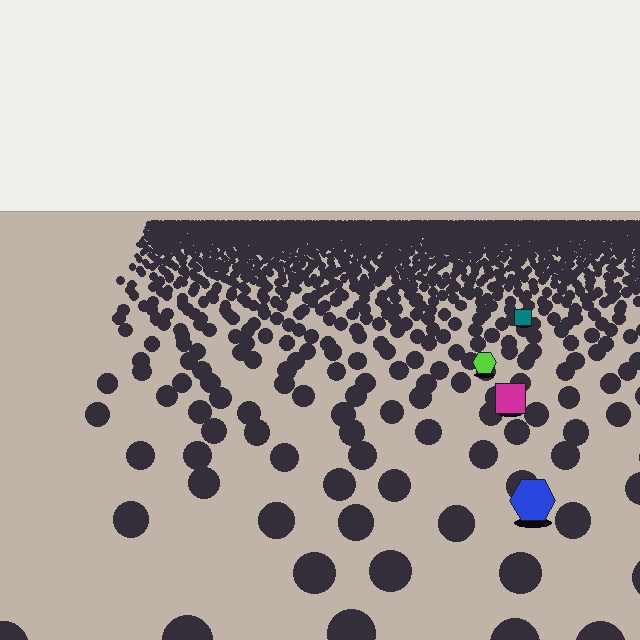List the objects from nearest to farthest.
From nearest to farthest: the blue hexagon, the magenta square, the lime hexagon, the teal square.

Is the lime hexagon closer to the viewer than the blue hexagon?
No. The blue hexagon is closer — you can tell from the texture gradient: the ground texture is coarser near it.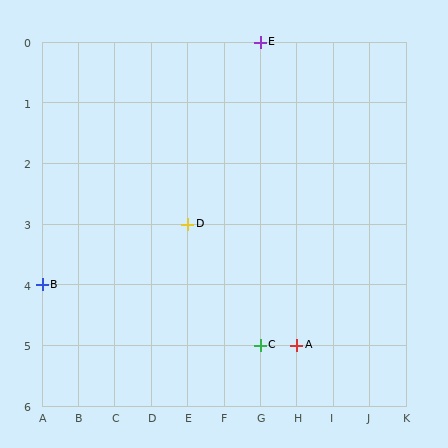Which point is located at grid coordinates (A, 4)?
Point B is at (A, 4).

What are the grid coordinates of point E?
Point E is at grid coordinates (G, 0).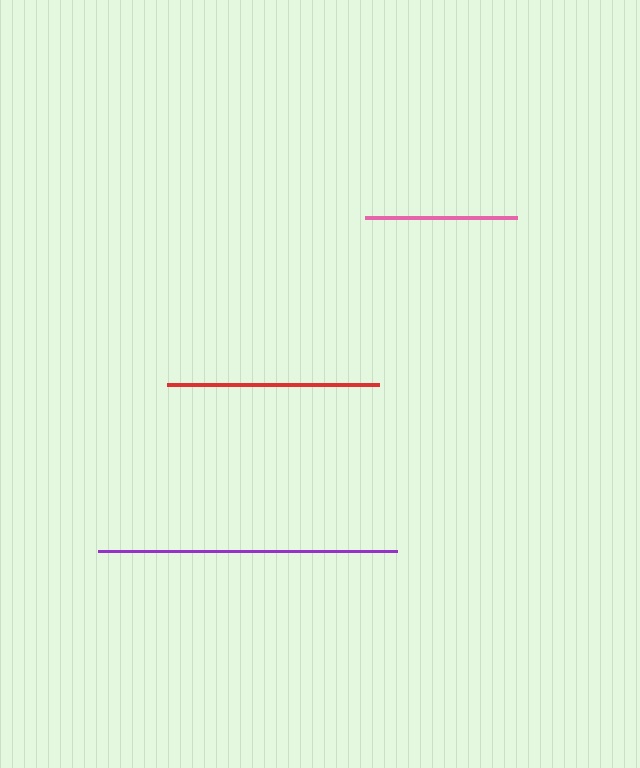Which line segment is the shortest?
The pink line is the shortest at approximately 152 pixels.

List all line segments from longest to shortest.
From longest to shortest: purple, red, pink.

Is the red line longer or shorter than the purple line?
The purple line is longer than the red line.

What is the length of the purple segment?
The purple segment is approximately 299 pixels long.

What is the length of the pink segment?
The pink segment is approximately 152 pixels long.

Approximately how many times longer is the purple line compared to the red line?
The purple line is approximately 1.4 times the length of the red line.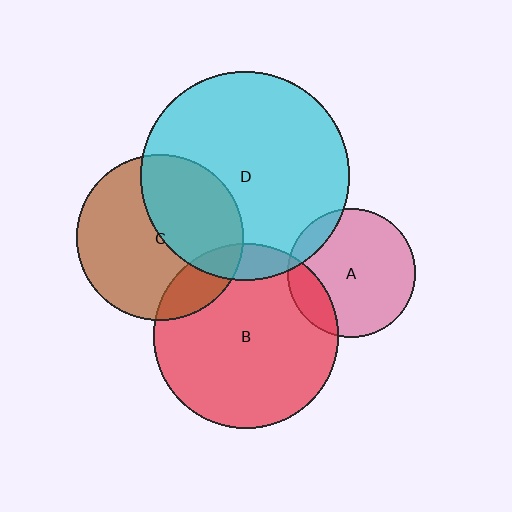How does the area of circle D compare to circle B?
Approximately 1.3 times.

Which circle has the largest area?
Circle D (cyan).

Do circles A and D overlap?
Yes.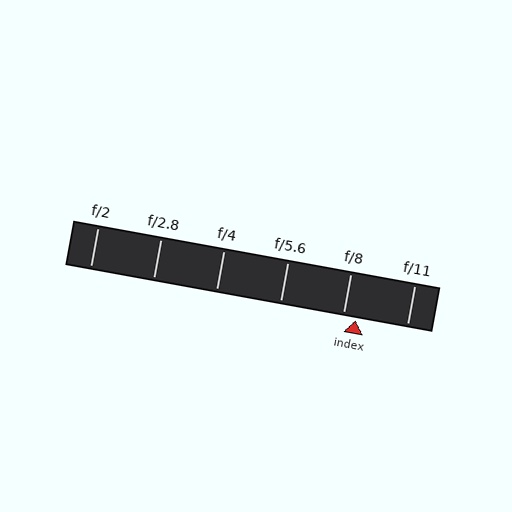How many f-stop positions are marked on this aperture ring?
There are 6 f-stop positions marked.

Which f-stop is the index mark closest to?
The index mark is closest to f/8.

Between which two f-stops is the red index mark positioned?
The index mark is between f/8 and f/11.